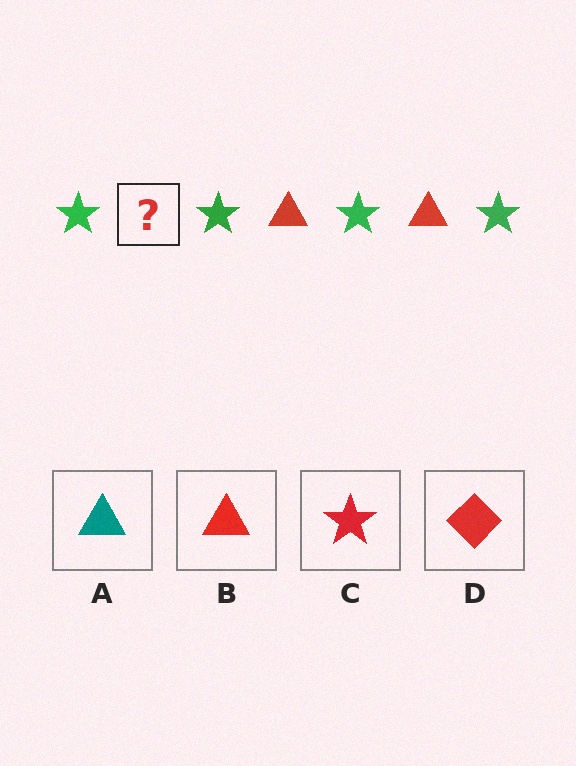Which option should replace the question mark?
Option B.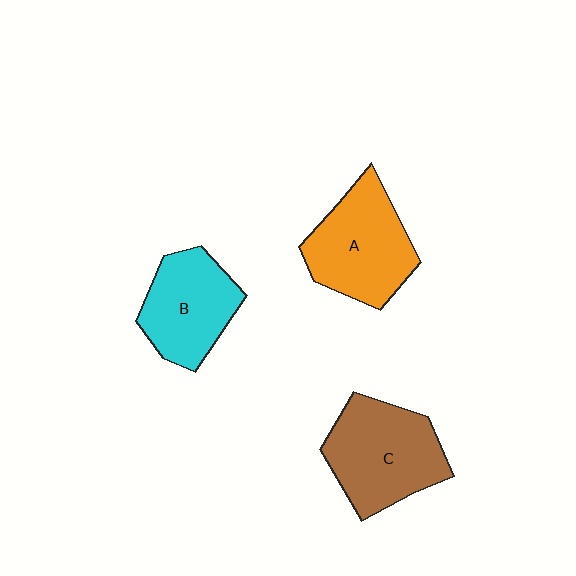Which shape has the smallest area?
Shape B (cyan).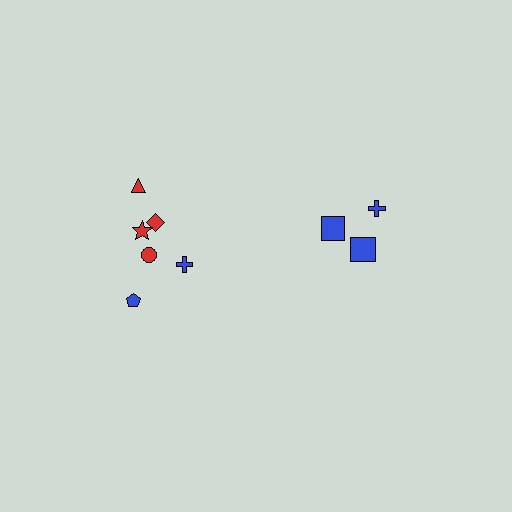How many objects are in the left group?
There are 6 objects.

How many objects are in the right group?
There are 3 objects.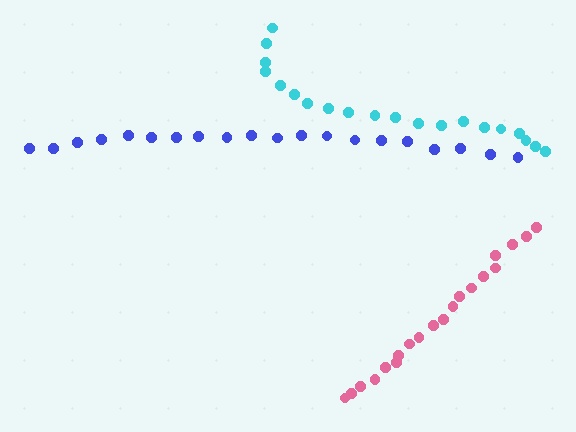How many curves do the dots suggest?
There are 3 distinct paths.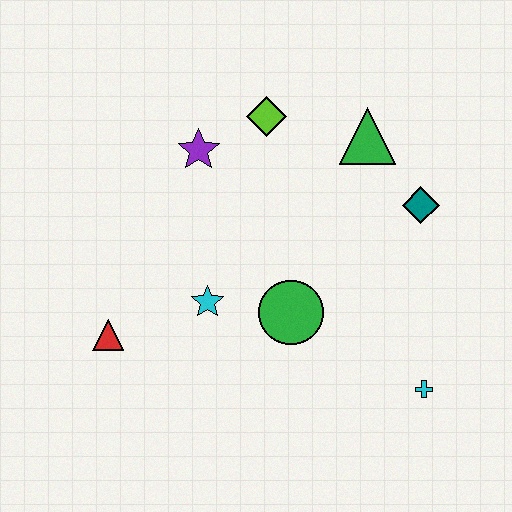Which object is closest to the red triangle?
The cyan star is closest to the red triangle.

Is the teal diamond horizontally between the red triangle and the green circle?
No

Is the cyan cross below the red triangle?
Yes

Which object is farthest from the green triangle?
The red triangle is farthest from the green triangle.